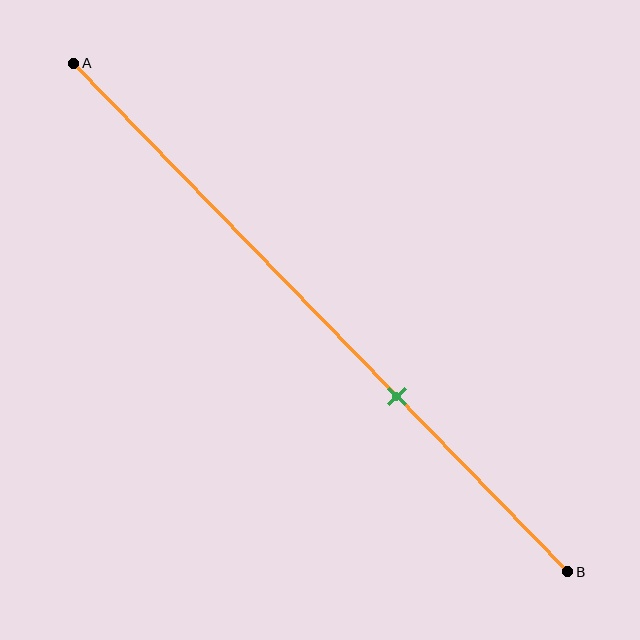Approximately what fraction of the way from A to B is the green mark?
The green mark is approximately 65% of the way from A to B.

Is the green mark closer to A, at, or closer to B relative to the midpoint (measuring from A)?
The green mark is closer to point B than the midpoint of segment AB.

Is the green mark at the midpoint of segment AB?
No, the mark is at about 65% from A, not at the 50% midpoint.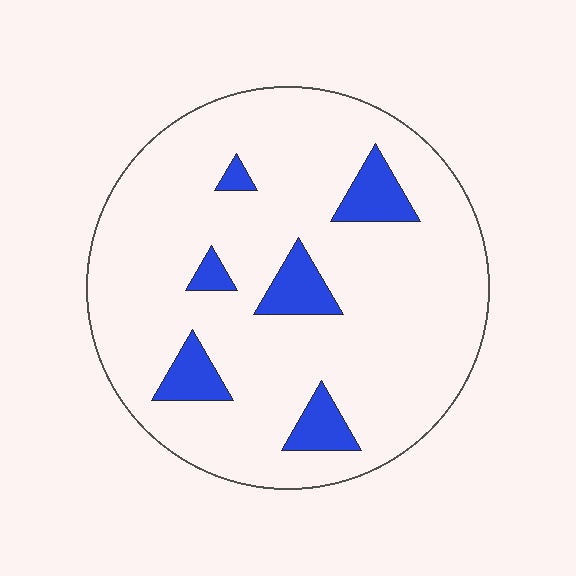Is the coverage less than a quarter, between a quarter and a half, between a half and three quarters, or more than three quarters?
Less than a quarter.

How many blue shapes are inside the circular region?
6.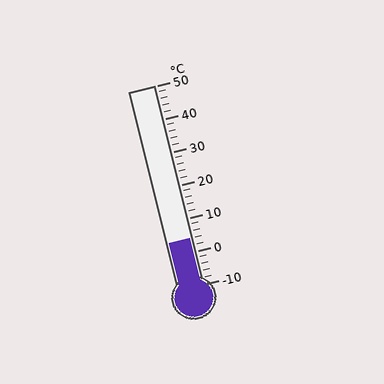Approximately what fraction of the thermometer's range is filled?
The thermometer is filled to approximately 25% of its range.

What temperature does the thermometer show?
The thermometer shows approximately 4°C.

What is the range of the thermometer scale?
The thermometer scale ranges from -10°C to 50°C.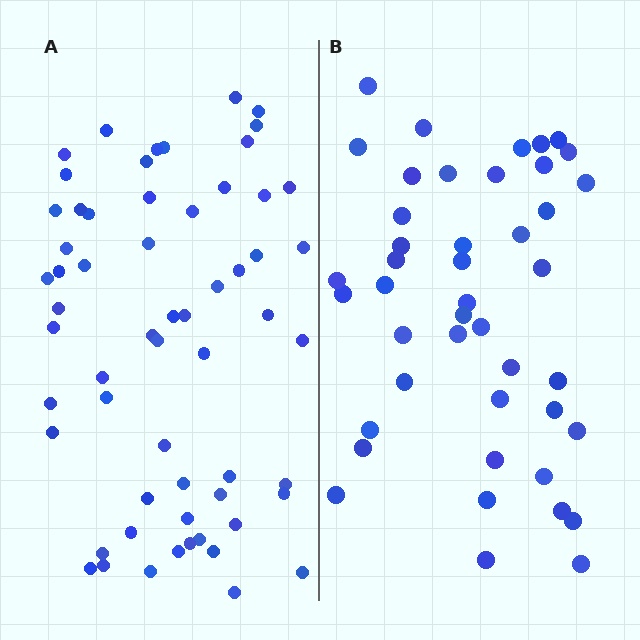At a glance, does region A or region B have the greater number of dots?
Region A (the left region) has more dots.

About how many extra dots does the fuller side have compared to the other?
Region A has approximately 15 more dots than region B.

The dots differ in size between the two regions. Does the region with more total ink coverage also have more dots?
No. Region B has more total ink coverage because its dots are larger, but region A actually contains more individual dots. Total area can be misleading — the number of items is what matters here.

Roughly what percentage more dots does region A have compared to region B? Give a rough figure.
About 35% more.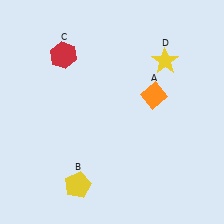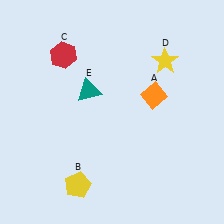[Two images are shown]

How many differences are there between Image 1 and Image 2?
There is 1 difference between the two images.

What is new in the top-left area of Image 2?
A teal triangle (E) was added in the top-left area of Image 2.